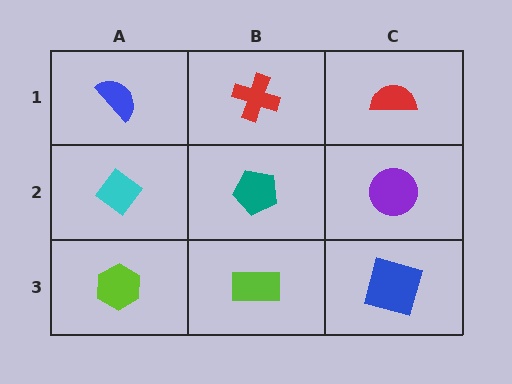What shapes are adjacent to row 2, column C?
A red semicircle (row 1, column C), a blue square (row 3, column C), a teal pentagon (row 2, column B).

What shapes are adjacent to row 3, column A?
A cyan diamond (row 2, column A), a lime rectangle (row 3, column B).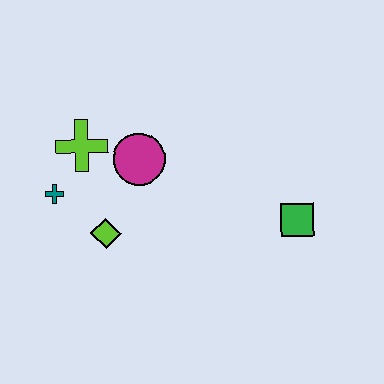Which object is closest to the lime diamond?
The teal cross is closest to the lime diamond.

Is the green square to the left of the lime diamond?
No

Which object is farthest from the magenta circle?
The green square is farthest from the magenta circle.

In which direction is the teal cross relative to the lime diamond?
The teal cross is to the left of the lime diamond.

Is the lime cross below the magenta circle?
No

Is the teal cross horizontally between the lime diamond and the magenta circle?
No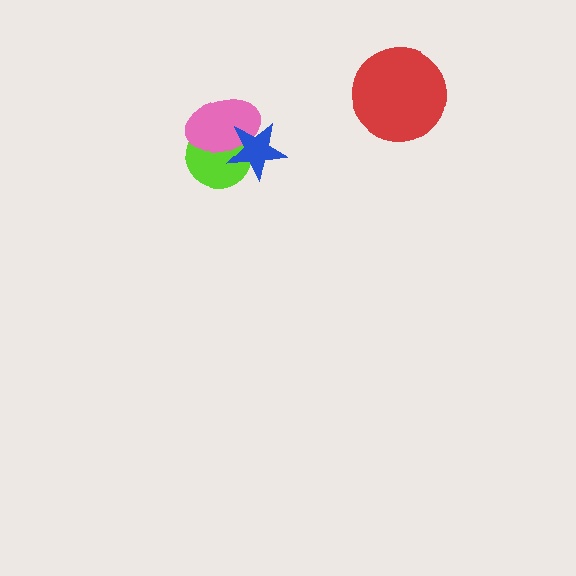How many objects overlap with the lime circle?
2 objects overlap with the lime circle.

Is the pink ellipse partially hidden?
Yes, it is partially covered by another shape.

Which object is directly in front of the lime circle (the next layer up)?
The pink ellipse is directly in front of the lime circle.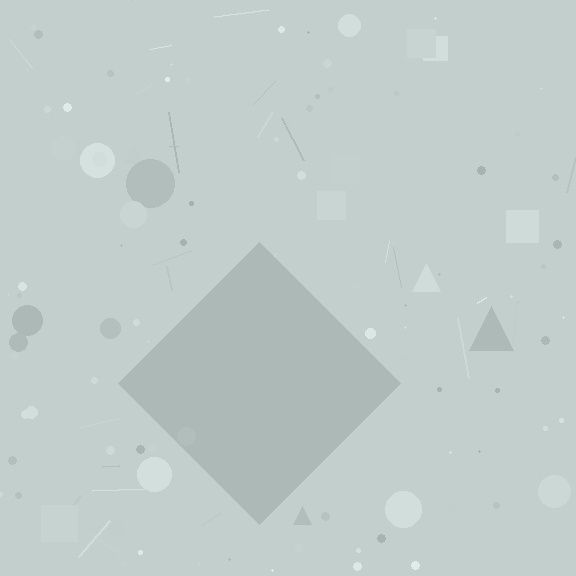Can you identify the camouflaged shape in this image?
The camouflaged shape is a diamond.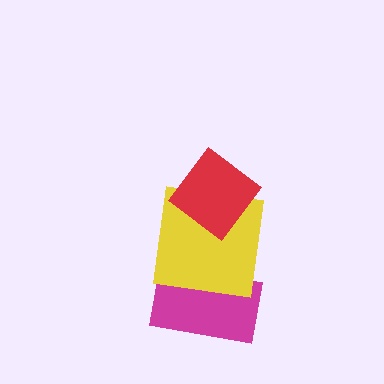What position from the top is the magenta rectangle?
The magenta rectangle is 3rd from the top.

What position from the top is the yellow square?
The yellow square is 2nd from the top.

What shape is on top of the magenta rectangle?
The yellow square is on top of the magenta rectangle.